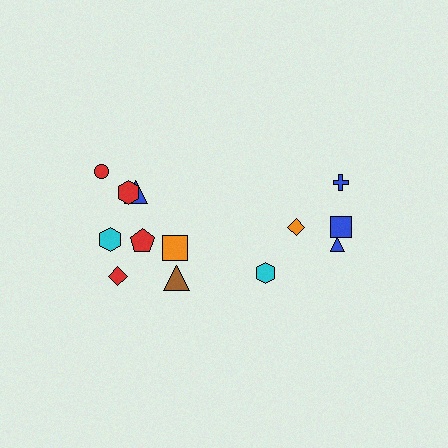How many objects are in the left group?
There are 8 objects.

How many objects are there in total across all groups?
There are 13 objects.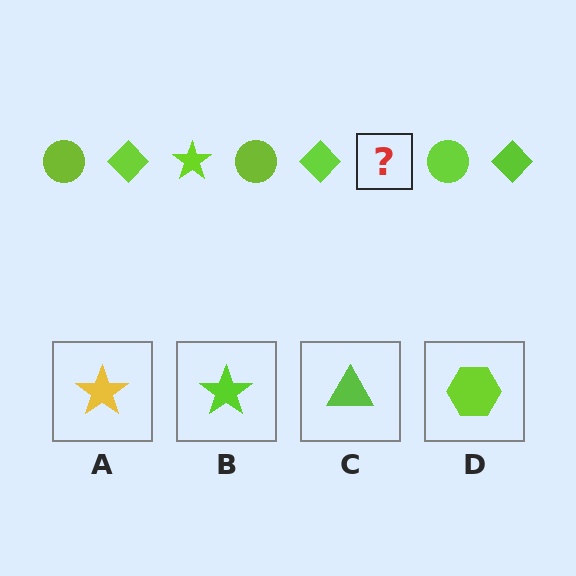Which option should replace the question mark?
Option B.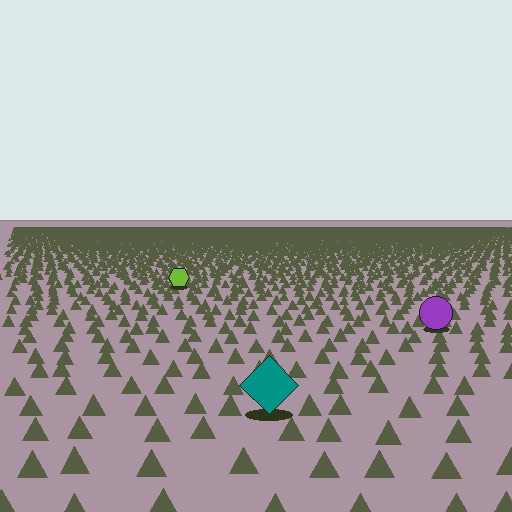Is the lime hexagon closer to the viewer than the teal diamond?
No. The teal diamond is closer — you can tell from the texture gradient: the ground texture is coarser near it.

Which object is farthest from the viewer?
The lime hexagon is farthest from the viewer. It appears smaller and the ground texture around it is denser.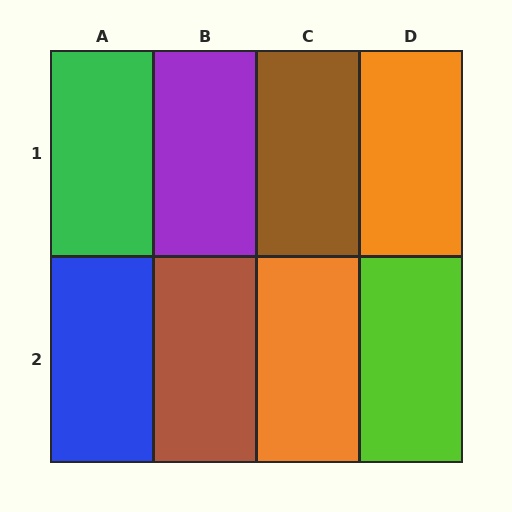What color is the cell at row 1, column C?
Brown.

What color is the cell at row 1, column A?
Green.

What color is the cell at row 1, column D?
Orange.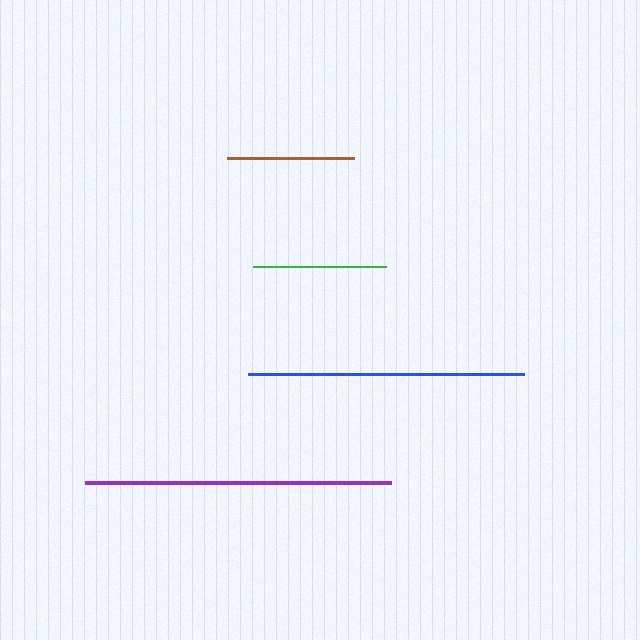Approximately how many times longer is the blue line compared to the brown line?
The blue line is approximately 2.2 times the length of the brown line.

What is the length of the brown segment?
The brown segment is approximately 127 pixels long.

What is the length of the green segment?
The green segment is approximately 133 pixels long.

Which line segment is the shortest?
The brown line is the shortest at approximately 127 pixels.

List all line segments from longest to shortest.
From longest to shortest: purple, blue, green, brown.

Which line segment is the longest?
The purple line is the longest at approximately 306 pixels.